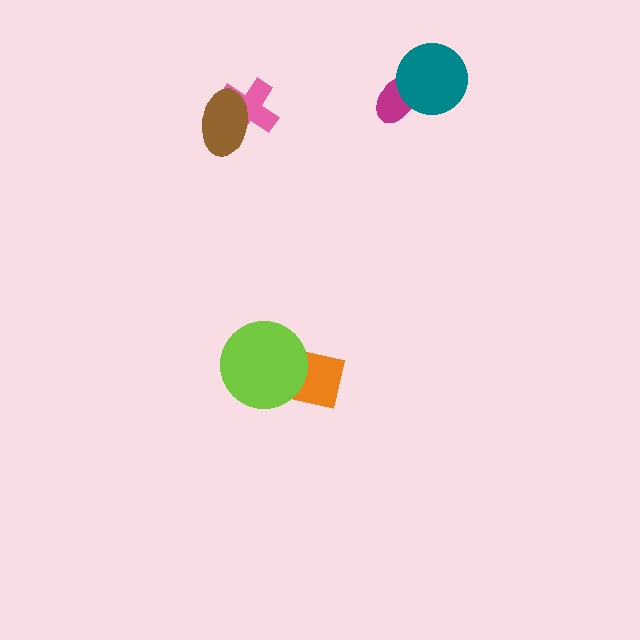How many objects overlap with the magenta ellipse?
1 object overlaps with the magenta ellipse.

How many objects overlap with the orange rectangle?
1 object overlaps with the orange rectangle.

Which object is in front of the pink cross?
The brown ellipse is in front of the pink cross.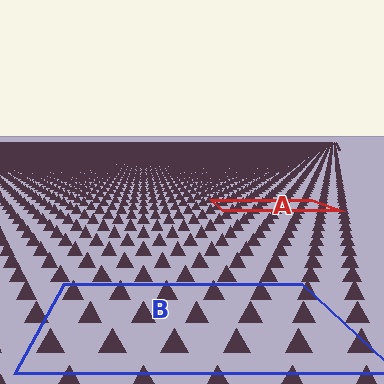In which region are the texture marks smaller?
The texture marks are smaller in region A, because it is farther away.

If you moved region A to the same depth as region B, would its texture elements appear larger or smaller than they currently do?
They would appear larger. At a closer depth, the same texture elements are projected at a bigger on-screen size.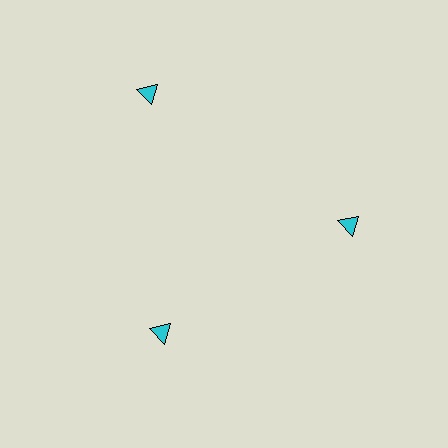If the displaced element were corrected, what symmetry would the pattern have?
It would have 3-fold rotational symmetry — the pattern would map onto itself every 120 degrees.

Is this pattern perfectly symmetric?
No. The 3 cyan triangles are arranged in a ring, but one element near the 11 o'clock position is pushed outward from the center, breaking the 3-fold rotational symmetry.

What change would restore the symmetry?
The symmetry would be restored by moving it inward, back onto the ring so that all 3 triangles sit at equal angles and equal distance from the center.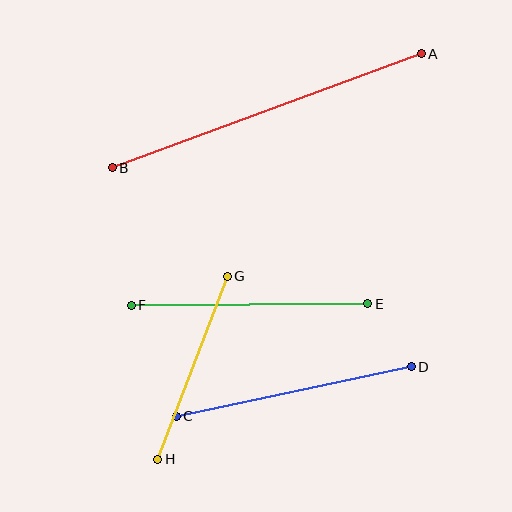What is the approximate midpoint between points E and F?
The midpoint is at approximately (249, 305) pixels.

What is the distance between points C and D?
The distance is approximately 240 pixels.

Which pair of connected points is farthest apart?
Points A and B are farthest apart.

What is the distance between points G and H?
The distance is approximately 196 pixels.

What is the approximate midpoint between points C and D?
The midpoint is at approximately (294, 392) pixels.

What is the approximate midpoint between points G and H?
The midpoint is at approximately (193, 368) pixels.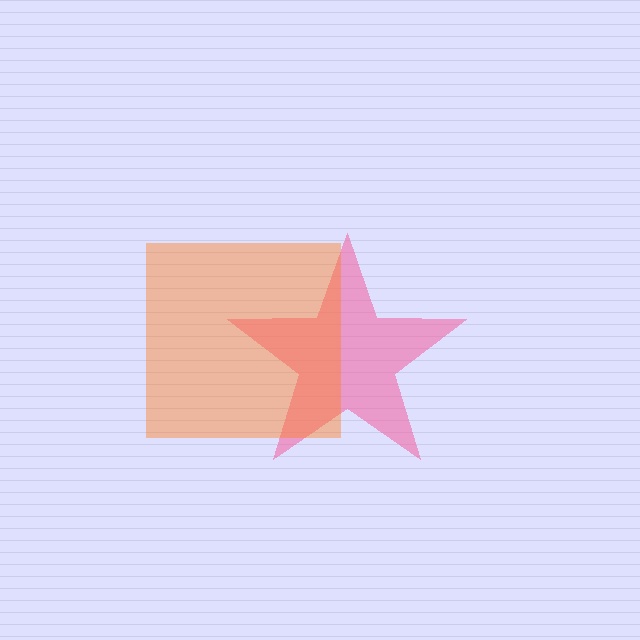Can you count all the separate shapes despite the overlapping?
Yes, there are 2 separate shapes.